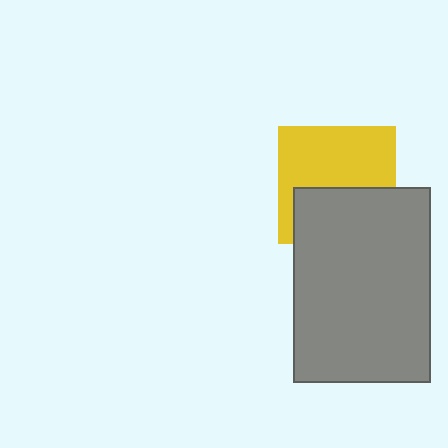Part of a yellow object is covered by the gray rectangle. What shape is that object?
It is a square.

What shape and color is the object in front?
The object in front is a gray rectangle.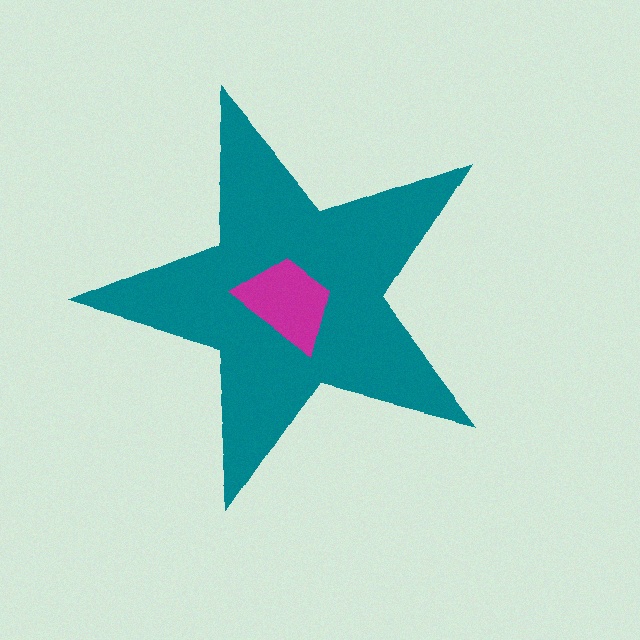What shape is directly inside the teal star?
The magenta trapezoid.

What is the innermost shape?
The magenta trapezoid.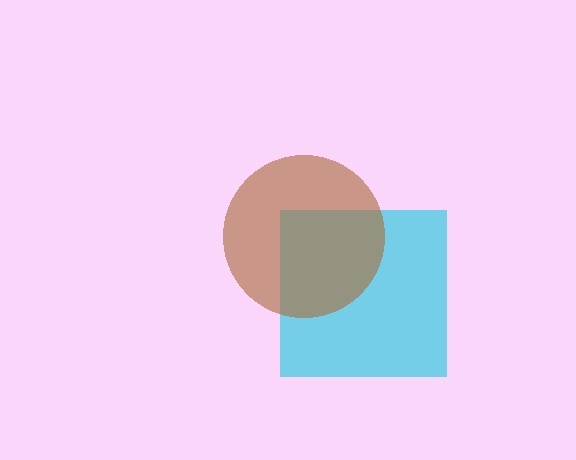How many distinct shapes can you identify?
There are 2 distinct shapes: a cyan square, a brown circle.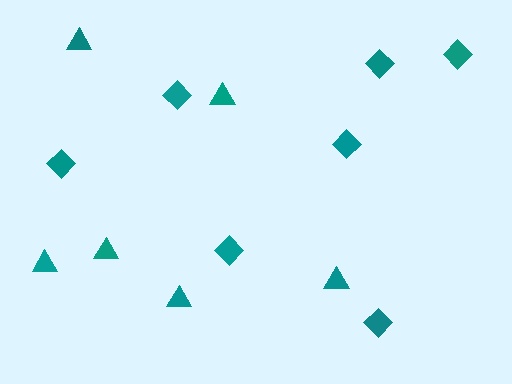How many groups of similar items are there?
There are 2 groups: one group of diamonds (7) and one group of triangles (6).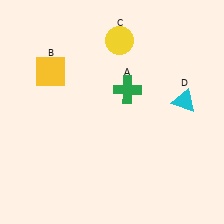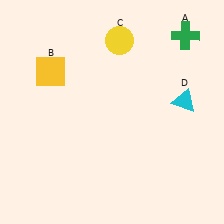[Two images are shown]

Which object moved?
The green cross (A) moved right.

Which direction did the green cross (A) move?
The green cross (A) moved right.